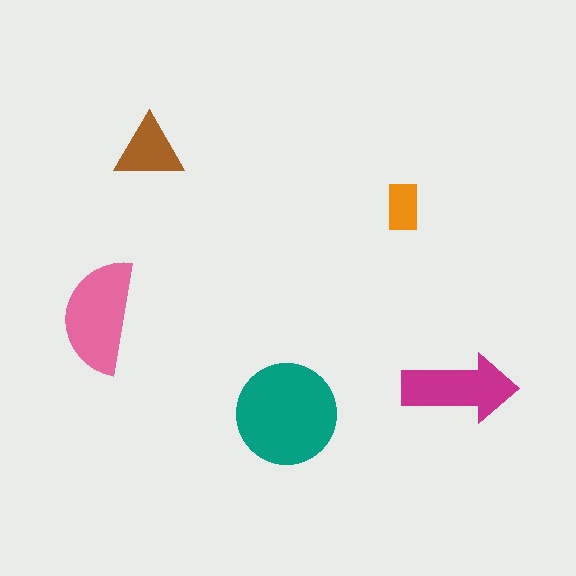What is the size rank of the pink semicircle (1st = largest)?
2nd.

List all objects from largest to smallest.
The teal circle, the pink semicircle, the magenta arrow, the brown triangle, the orange rectangle.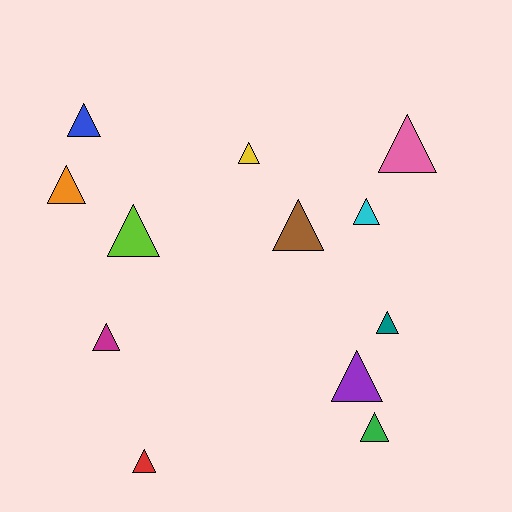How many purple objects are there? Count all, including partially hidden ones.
There is 1 purple object.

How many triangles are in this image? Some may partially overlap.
There are 12 triangles.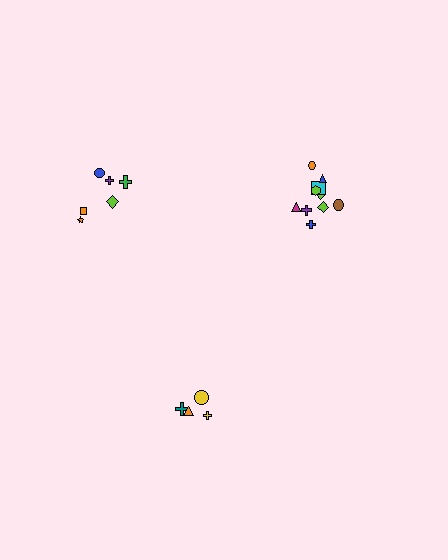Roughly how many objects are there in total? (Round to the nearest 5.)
Roughly 20 objects in total.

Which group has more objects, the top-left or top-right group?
The top-right group.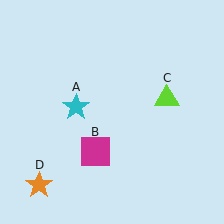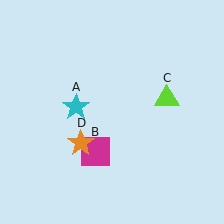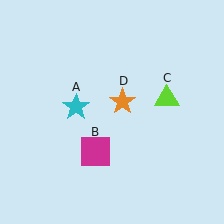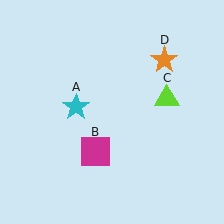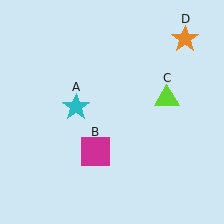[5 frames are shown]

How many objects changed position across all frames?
1 object changed position: orange star (object D).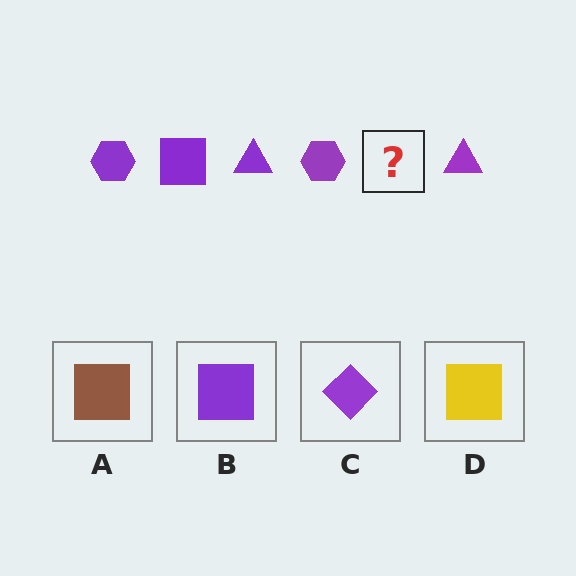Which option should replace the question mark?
Option B.